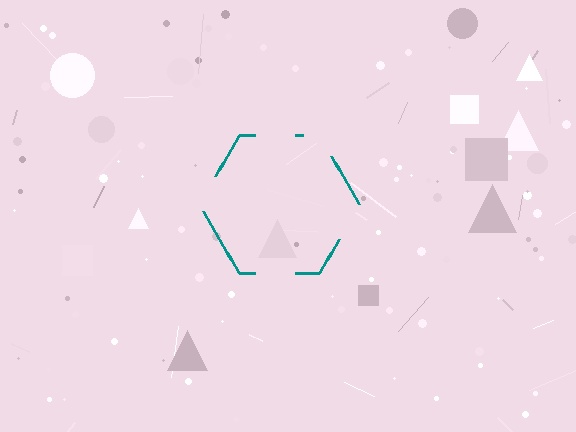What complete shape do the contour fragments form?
The contour fragments form a hexagon.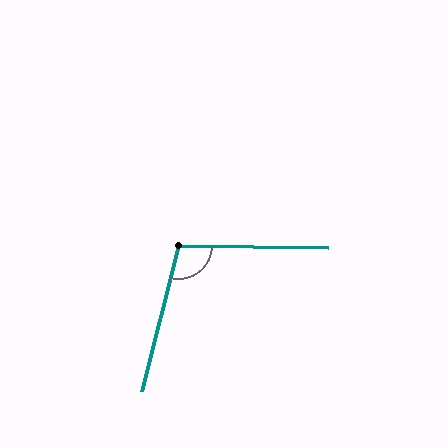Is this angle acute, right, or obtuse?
It is obtuse.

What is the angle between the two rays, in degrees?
Approximately 104 degrees.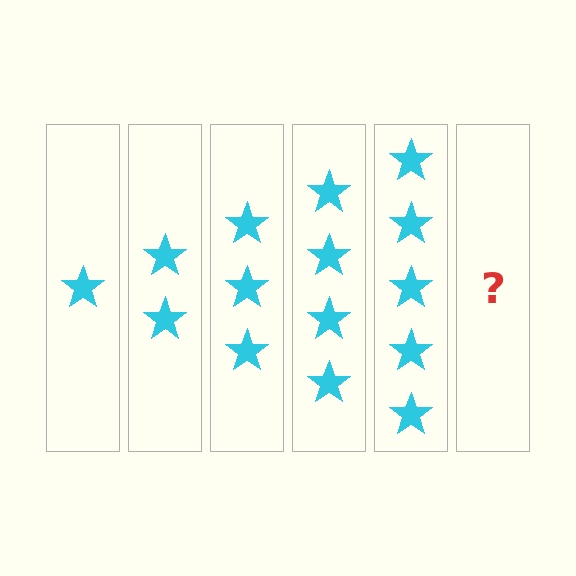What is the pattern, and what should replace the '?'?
The pattern is that each step adds one more star. The '?' should be 6 stars.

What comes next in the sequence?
The next element should be 6 stars.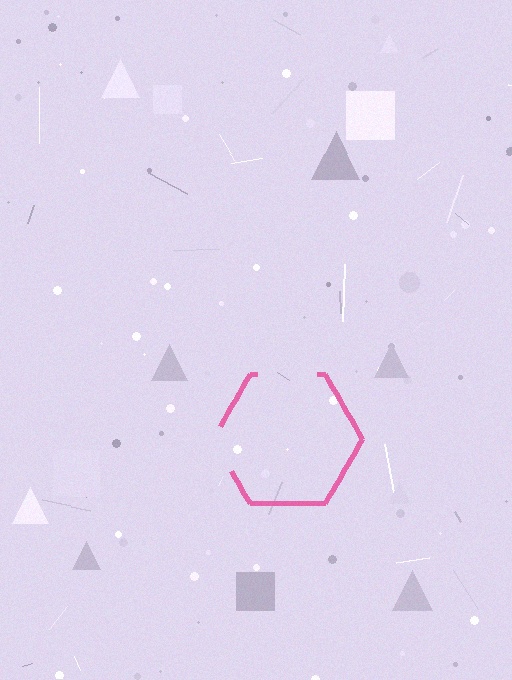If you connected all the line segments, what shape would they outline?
They would outline a hexagon.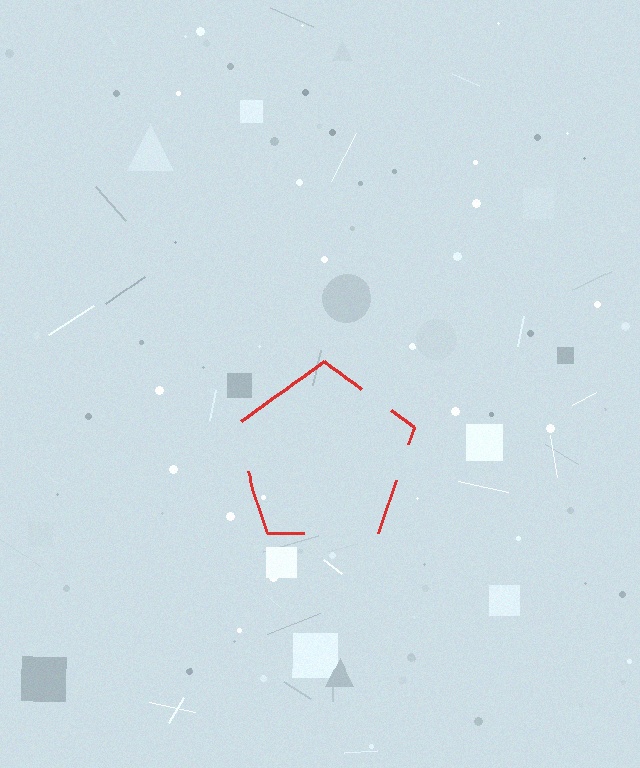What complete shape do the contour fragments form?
The contour fragments form a pentagon.